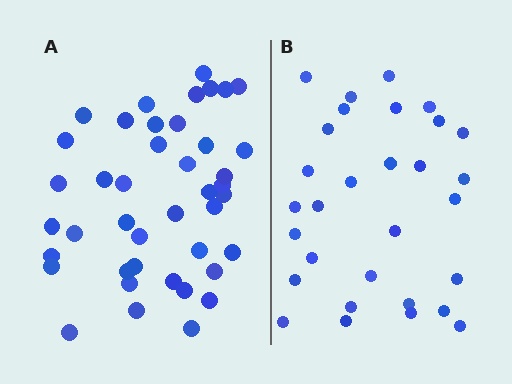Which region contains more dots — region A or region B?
Region A (the left region) has more dots.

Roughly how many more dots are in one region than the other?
Region A has roughly 12 or so more dots than region B.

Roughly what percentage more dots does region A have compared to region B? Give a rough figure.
About 40% more.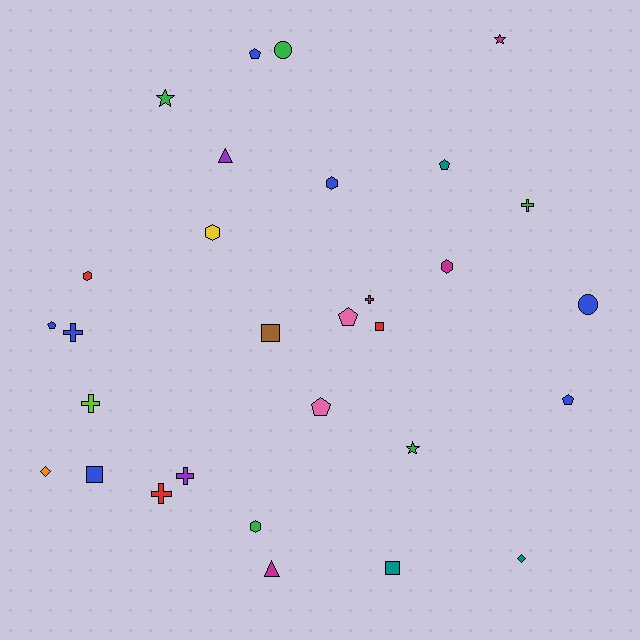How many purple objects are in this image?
There are 2 purple objects.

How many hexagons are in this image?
There are 5 hexagons.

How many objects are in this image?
There are 30 objects.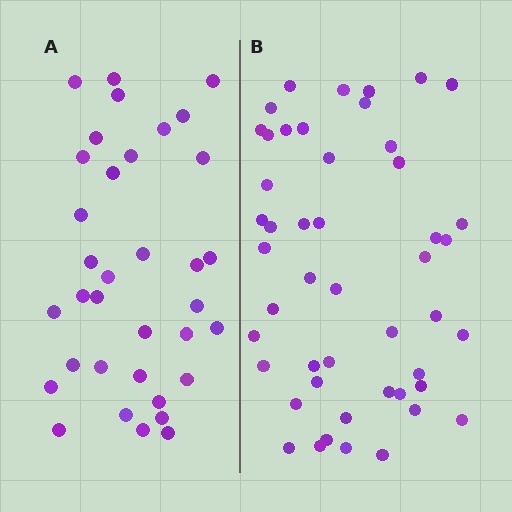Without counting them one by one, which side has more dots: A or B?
Region B (the right region) has more dots.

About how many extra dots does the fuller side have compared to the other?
Region B has approximately 15 more dots than region A.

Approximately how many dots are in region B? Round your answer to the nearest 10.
About 50 dots. (The exact count is 48, which rounds to 50.)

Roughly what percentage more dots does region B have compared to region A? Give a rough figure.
About 35% more.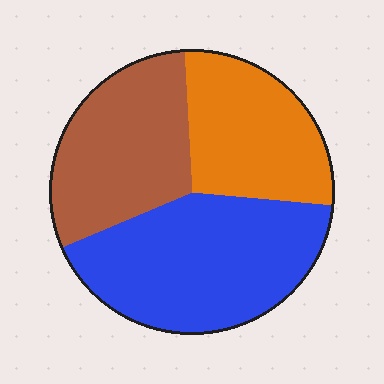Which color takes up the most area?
Blue, at roughly 40%.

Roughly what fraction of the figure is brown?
Brown takes up about one third (1/3) of the figure.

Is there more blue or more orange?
Blue.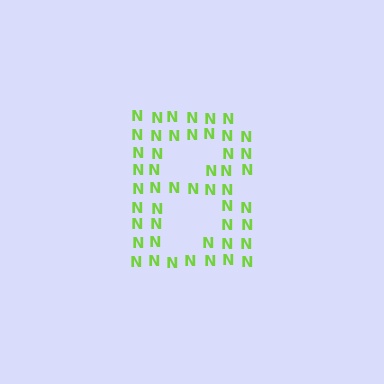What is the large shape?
The large shape is the letter B.